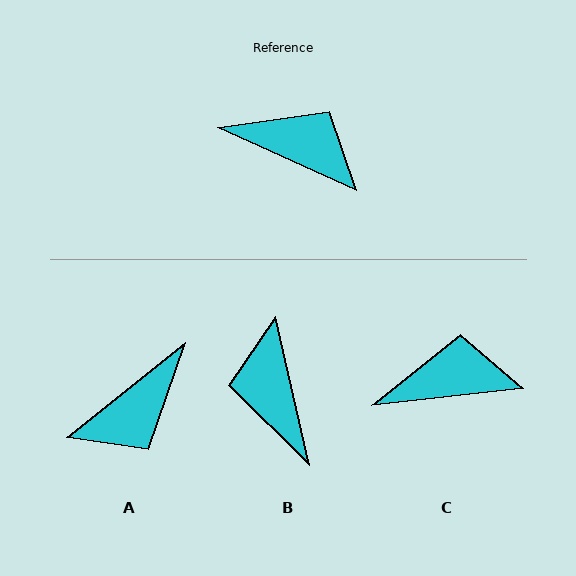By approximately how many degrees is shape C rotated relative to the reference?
Approximately 31 degrees counter-clockwise.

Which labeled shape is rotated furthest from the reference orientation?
B, about 127 degrees away.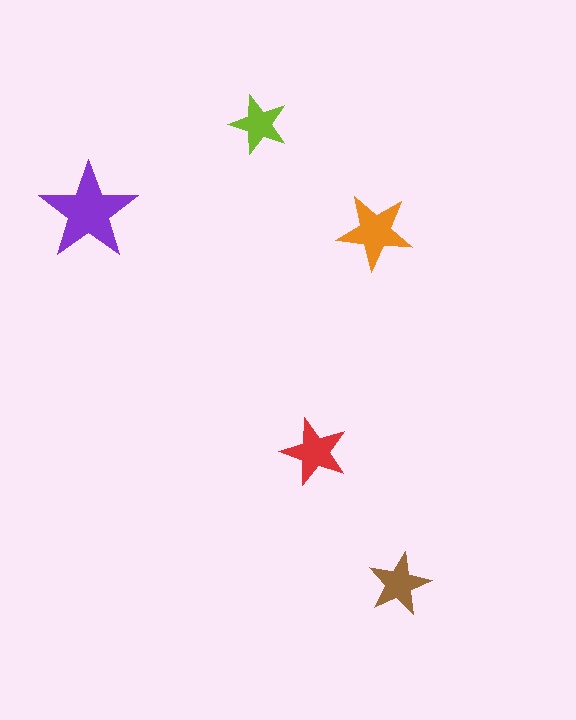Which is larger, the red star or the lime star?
The red one.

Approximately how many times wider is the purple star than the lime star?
About 1.5 times wider.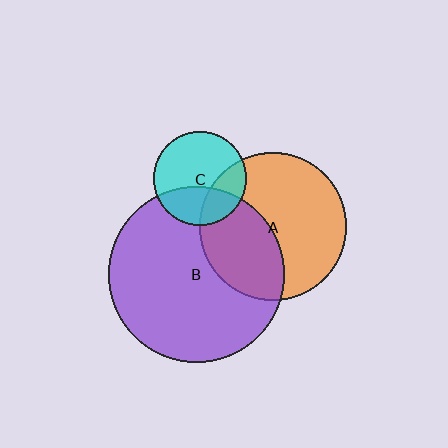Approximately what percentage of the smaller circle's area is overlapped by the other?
Approximately 35%.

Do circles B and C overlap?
Yes.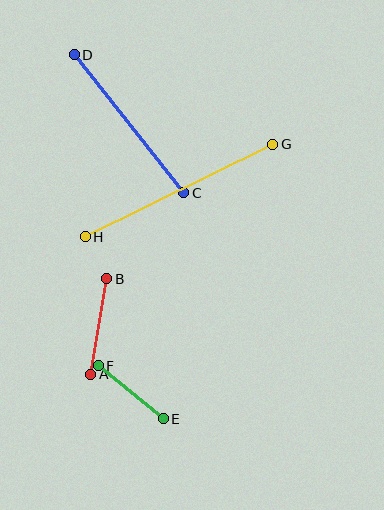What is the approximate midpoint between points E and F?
The midpoint is at approximately (131, 392) pixels.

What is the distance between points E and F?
The distance is approximately 84 pixels.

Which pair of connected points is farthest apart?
Points G and H are farthest apart.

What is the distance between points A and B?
The distance is approximately 97 pixels.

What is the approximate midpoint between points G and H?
The midpoint is at approximately (179, 190) pixels.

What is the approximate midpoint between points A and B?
The midpoint is at approximately (99, 326) pixels.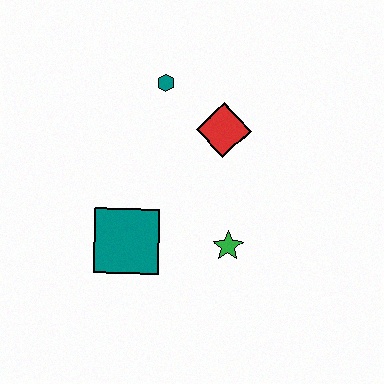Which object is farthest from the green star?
The teal hexagon is farthest from the green star.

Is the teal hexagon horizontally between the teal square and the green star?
Yes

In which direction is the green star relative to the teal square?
The green star is to the right of the teal square.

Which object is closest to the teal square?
The green star is closest to the teal square.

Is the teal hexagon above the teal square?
Yes